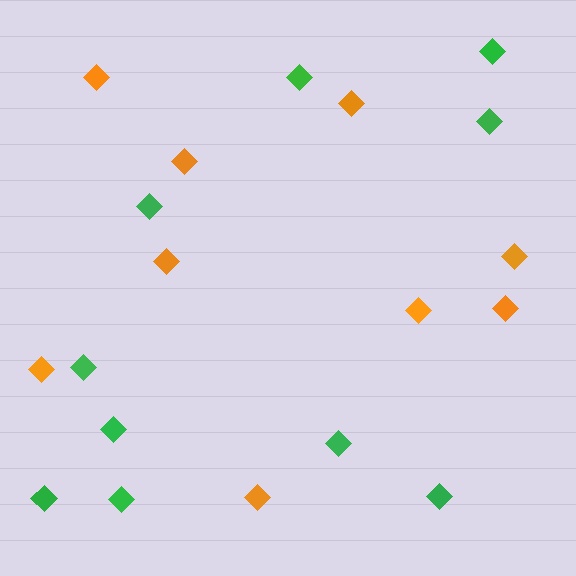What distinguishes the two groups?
There are 2 groups: one group of orange diamonds (9) and one group of green diamonds (10).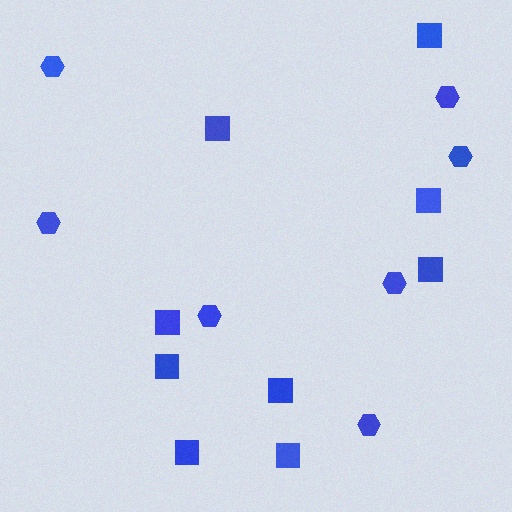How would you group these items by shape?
There are 2 groups: one group of hexagons (7) and one group of squares (9).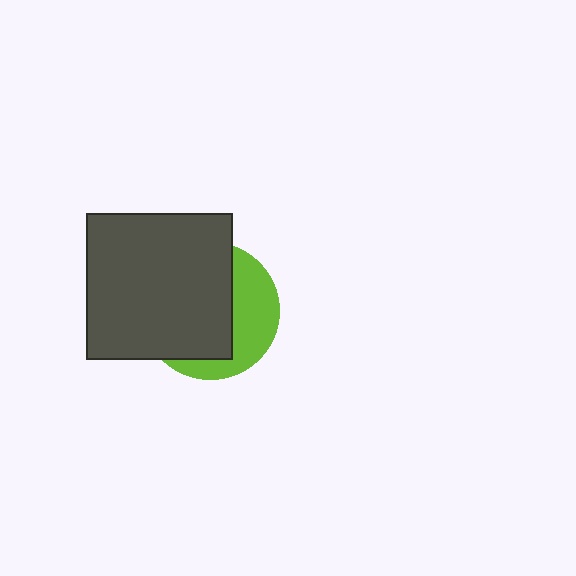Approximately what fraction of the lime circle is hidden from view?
Roughly 63% of the lime circle is hidden behind the dark gray square.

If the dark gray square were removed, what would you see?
You would see the complete lime circle.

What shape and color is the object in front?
The object in front is a dark gray square.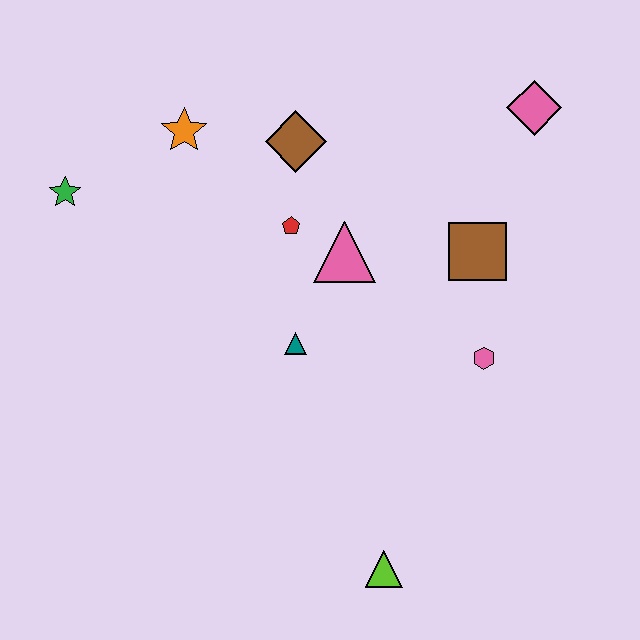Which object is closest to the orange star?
The brown diamond is closest to the orange star.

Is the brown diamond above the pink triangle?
Yes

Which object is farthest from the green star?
The lime triangle is farthest from the green star.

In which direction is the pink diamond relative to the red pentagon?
The pink diamond is to the right of the red pentagon.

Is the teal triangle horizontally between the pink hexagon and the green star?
Yes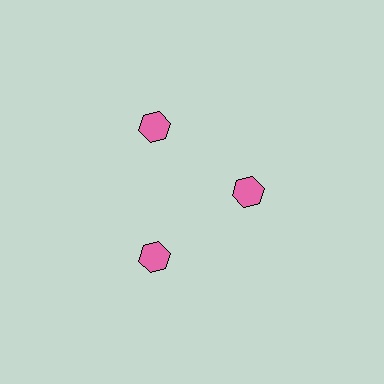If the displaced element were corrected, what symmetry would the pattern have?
It would have 3-fold rotational symmetry — the pattern would map onto itself every 120 degrees.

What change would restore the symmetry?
The symmetry would be restored by moving it outward, back onto the ring so that all 3 hexagons sit at equal angles and equal distance from the center.